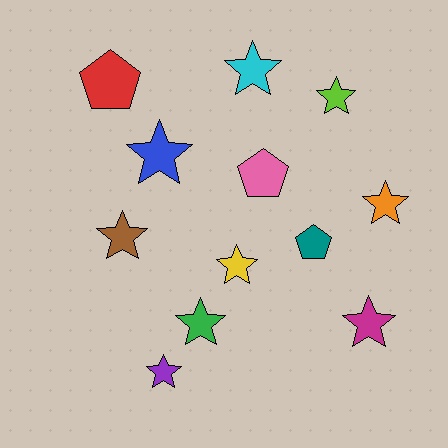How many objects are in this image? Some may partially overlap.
There are 12 objects.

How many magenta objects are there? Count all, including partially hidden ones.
There is 1 magenta object.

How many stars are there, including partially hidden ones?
There are 9 stars.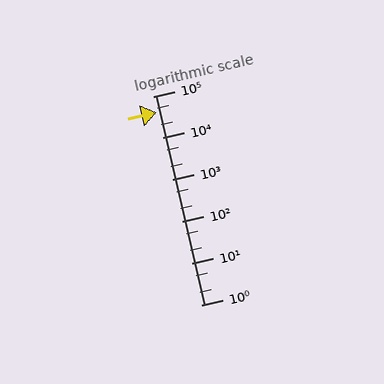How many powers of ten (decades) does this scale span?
The scale spans 5 decades, from 1 to 100000.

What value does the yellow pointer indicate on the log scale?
The pointer indicates approximately 42000.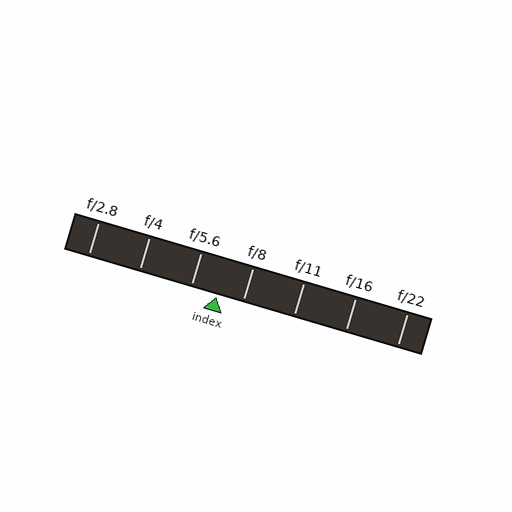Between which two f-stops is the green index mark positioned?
The index mark is between f/5.6 and f/8.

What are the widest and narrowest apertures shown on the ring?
The widest aperture shown is f/2.8 and the narrowest is f/22.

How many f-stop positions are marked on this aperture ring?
There are 7 f-stop positions marked.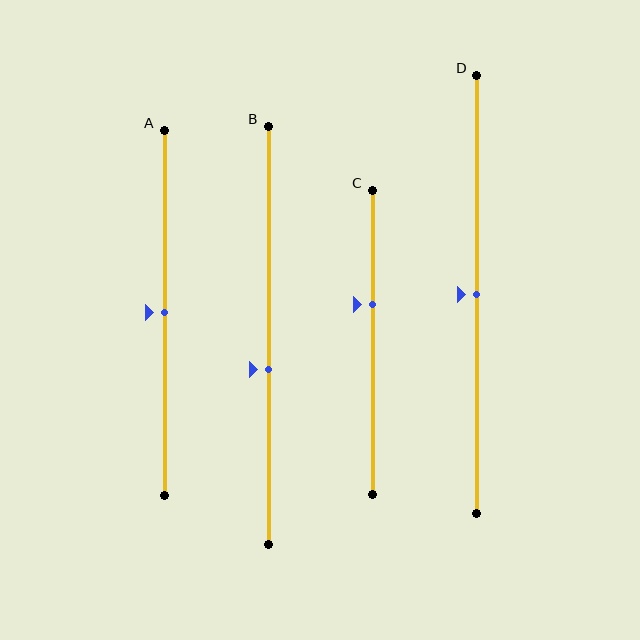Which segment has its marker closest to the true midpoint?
Segment A has its marker closest to the true midpoint.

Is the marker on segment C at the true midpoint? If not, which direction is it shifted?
No, the marker on segment C is shifted upward by about 12% of the segment length.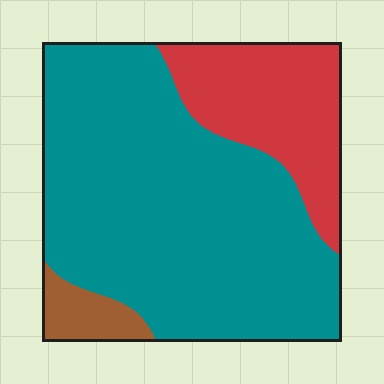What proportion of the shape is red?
Red covers roughly 25% of the shape.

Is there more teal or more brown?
Teal.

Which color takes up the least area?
Brown, at roughly 5%.